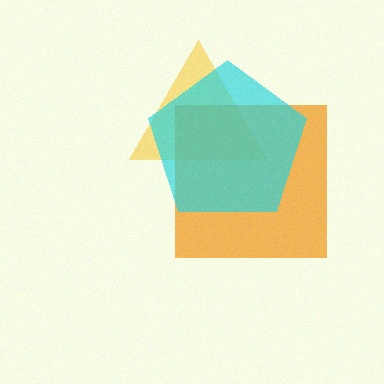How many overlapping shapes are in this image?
There are 3 overlapping shapes in the image.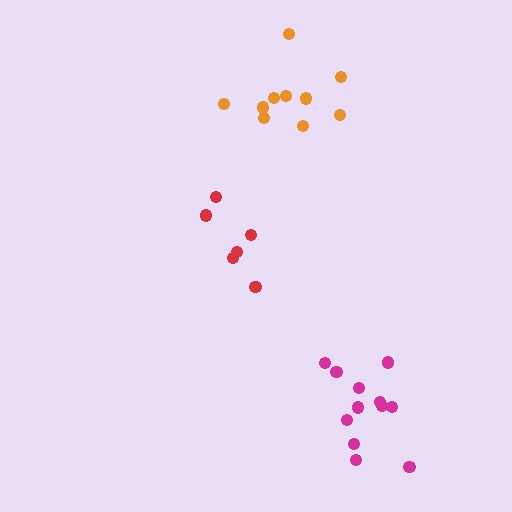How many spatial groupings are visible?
There are 3 spatial groupings.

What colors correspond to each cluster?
The clusters are colored: red, magenta, orange.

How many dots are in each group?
Group 1: 6 dots, Group 2: 12 dots, Group 3: 10 dots (28 total).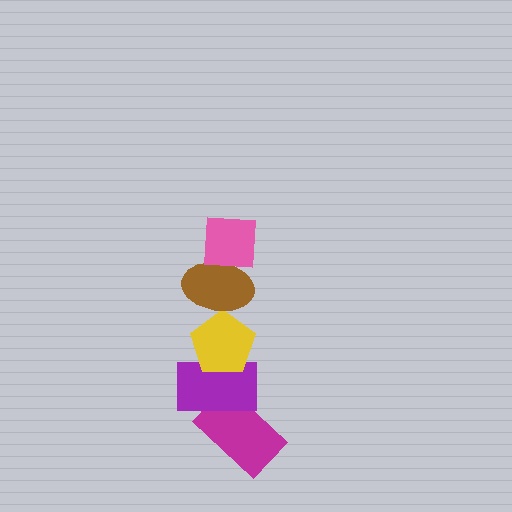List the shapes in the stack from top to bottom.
From top to bottom: the pink square, the brown ellipse, the yellow pentagon, the purple rectangle, the magenta rectangle.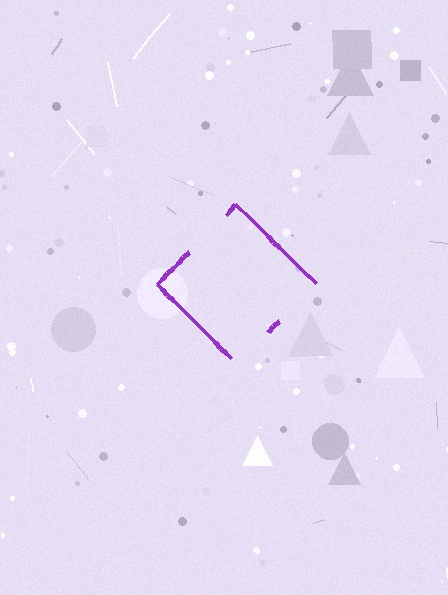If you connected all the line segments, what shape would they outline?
They would outline a diamond.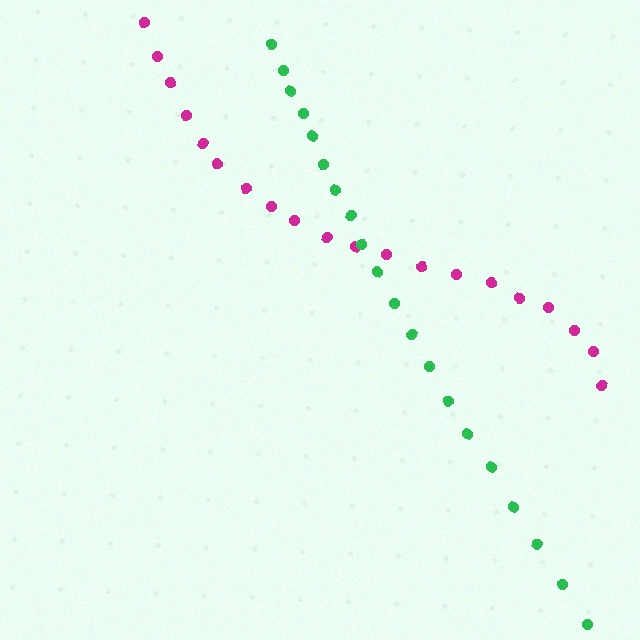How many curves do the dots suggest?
There are 2 distinct paths.